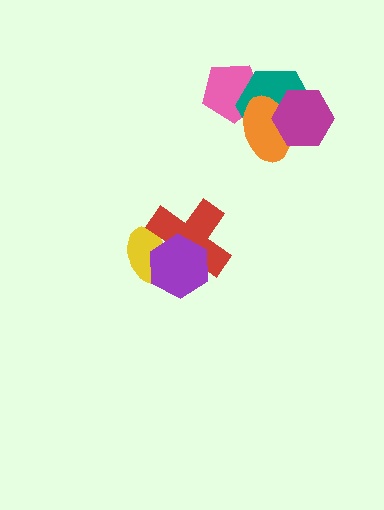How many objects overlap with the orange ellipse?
3 objects overlap with the orange ellipse.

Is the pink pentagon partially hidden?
Yes, it is partially covered by another shape.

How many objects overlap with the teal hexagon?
3 objects overlap with the teal hexagon.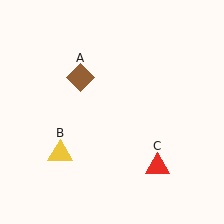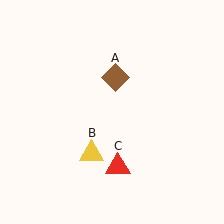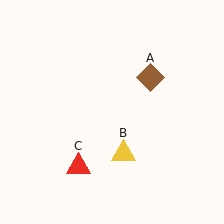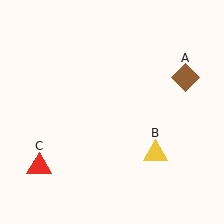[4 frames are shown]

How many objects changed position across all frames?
3 objects changed position: brown diamond (object A), yellow triangle (object B), red triangle (object C).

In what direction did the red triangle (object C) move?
The red triangle (object C) moved left.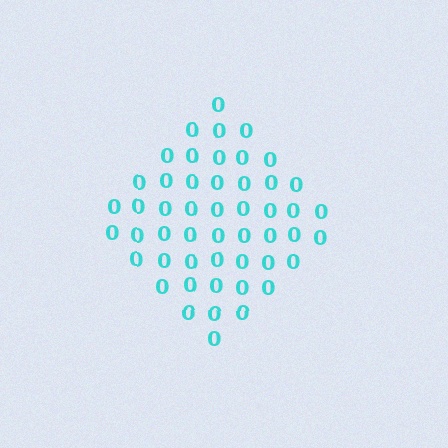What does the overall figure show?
The overall figure shows a diamond.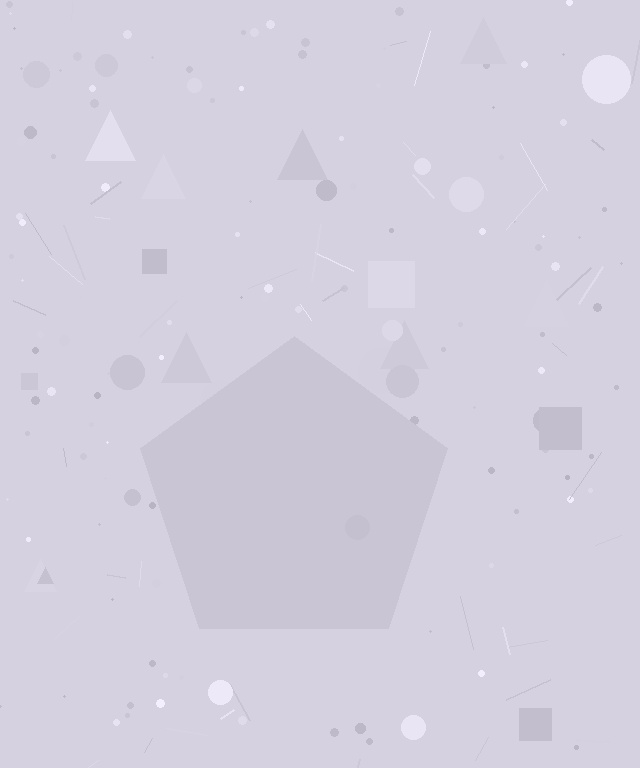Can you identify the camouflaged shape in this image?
The camouflaged shape is a pentagon.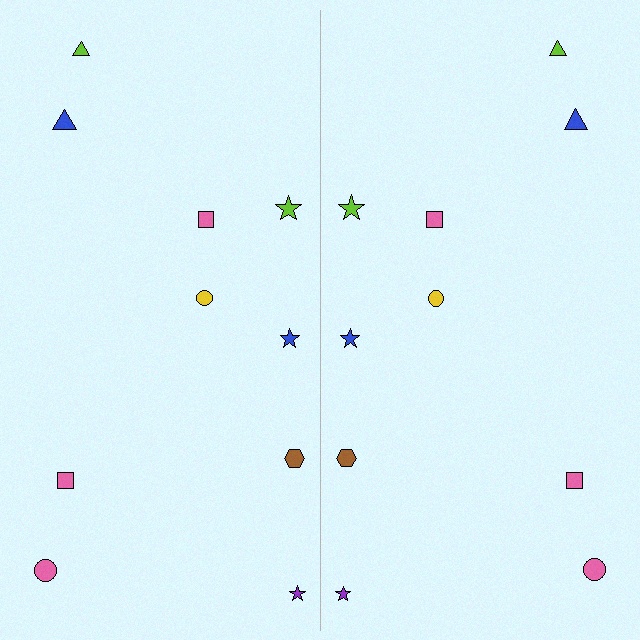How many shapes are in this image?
There are 20 shapes in this image.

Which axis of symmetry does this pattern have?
The pattern has a vertical axis of symmetry running through the center of the image.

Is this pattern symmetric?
Yes, this pattern has bilateral (reflection) symmetry.